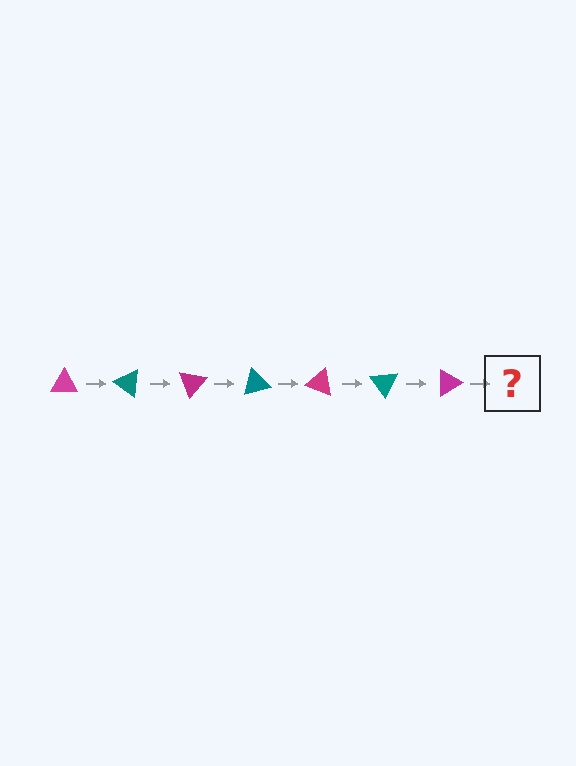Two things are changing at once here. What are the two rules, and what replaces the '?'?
The two rules are that it rotates 35 degrees each step and the color cycles through magenta and teal. The '?' should be a teal triangle, rotated 245 degrees from the start.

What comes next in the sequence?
The next element should be a teal triangle, rotated 245 degrees from the start.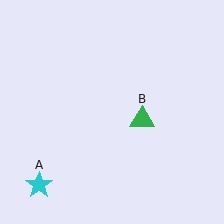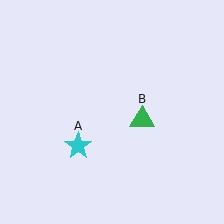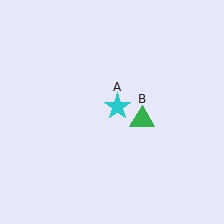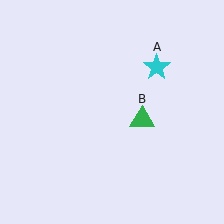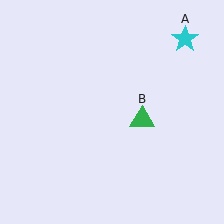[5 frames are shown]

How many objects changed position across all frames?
1 object changed position: cyan star (object A).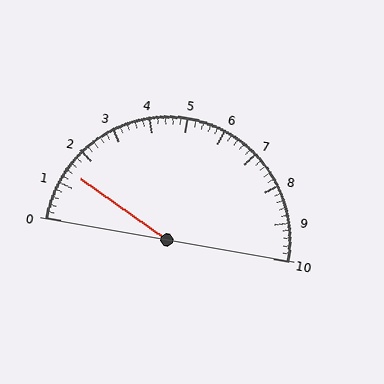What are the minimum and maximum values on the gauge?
The gauge ranges from 0 to 10.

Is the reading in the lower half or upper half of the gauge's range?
The reading is in the lower half of the range (0 to 10).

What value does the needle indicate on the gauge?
The needle indicates approximately 1.4.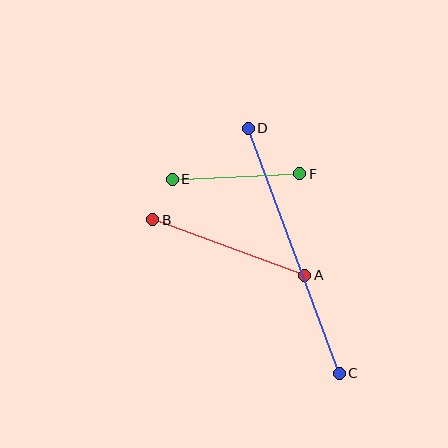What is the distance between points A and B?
The distance is approximately 162 pixels.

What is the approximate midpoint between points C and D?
The midpoint is at approximately (294, 251) pixels.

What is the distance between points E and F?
The distance is approximately 128 pixels.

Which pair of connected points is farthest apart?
Points C and D are farthest apart.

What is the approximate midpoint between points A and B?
The midpoint is at approximately (229, 248) pixels.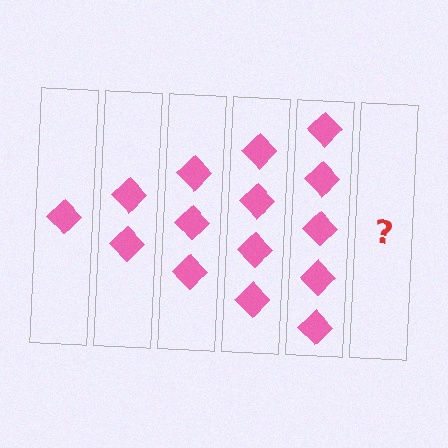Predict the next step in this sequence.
The next step is 6 diamonds.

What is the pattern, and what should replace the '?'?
The pattern is that each step adds one more diamond. The '?' should be 6 diamonds.